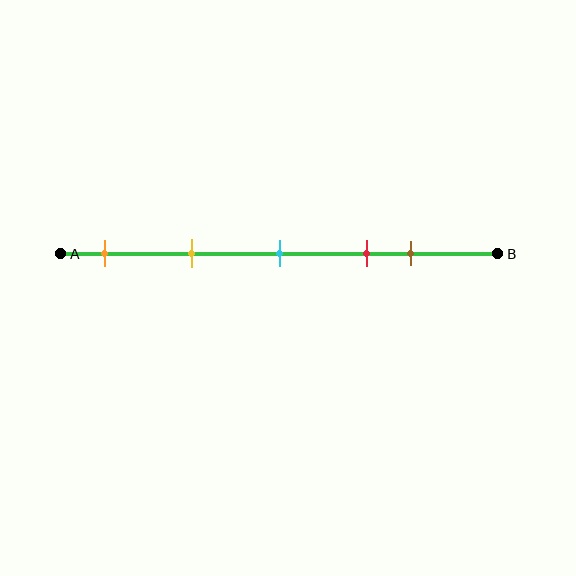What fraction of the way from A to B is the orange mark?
The orange mark is approximately 10% (0.1) of the way from A to B.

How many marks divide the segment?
There are 5 marks dividing the segment.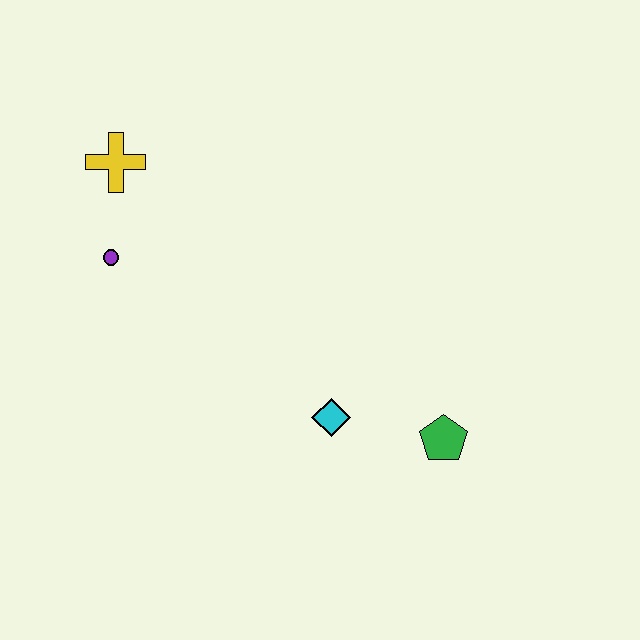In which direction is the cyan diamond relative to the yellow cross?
The cyan diamond is below the yellow cross.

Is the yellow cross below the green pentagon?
No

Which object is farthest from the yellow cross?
The green pentagon is farthest from the yellow cross.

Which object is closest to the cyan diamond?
The green pentagon is closest to the cyan diamond.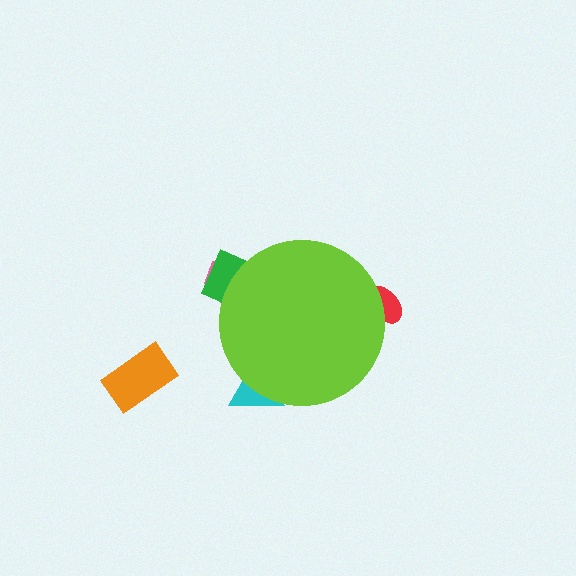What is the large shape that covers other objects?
A lime circle.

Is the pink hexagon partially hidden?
Yes, the pink hexagon is partially hidden behind the lime circle.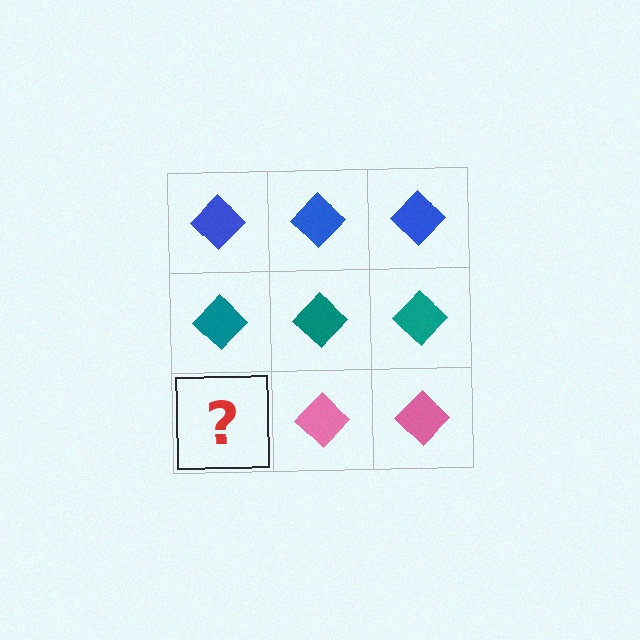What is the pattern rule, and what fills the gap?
The rule is that each row has a consistent color. The gap should be filled with a pink diamond.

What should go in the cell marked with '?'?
The missing cell should contain a pink diamond.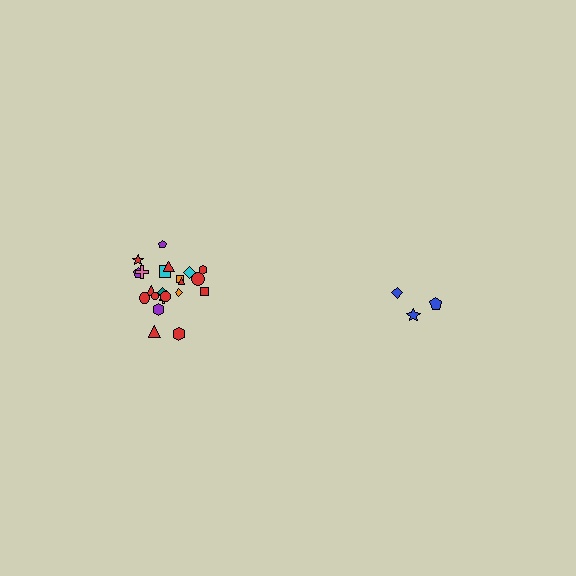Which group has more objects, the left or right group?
The left group.